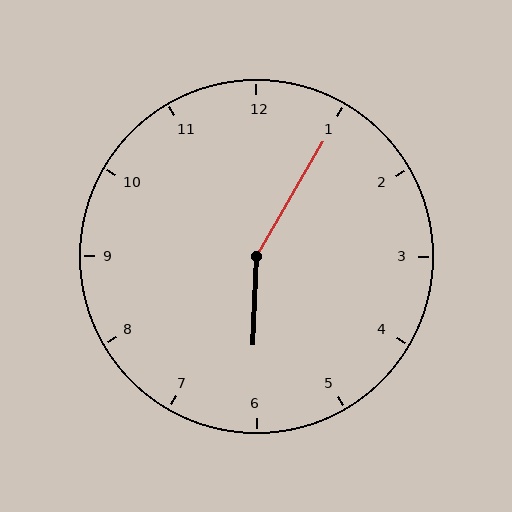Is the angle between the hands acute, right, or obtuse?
It is obtuse.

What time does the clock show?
6:05.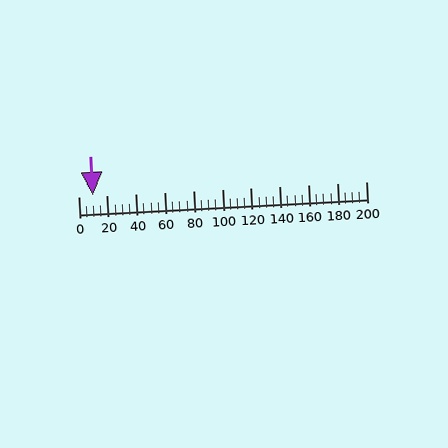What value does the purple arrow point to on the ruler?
The purple arrow points to approximately 10.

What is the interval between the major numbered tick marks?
The major tick marks are spaced 20 units apart.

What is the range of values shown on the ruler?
The ruler shows values from 0 to 200.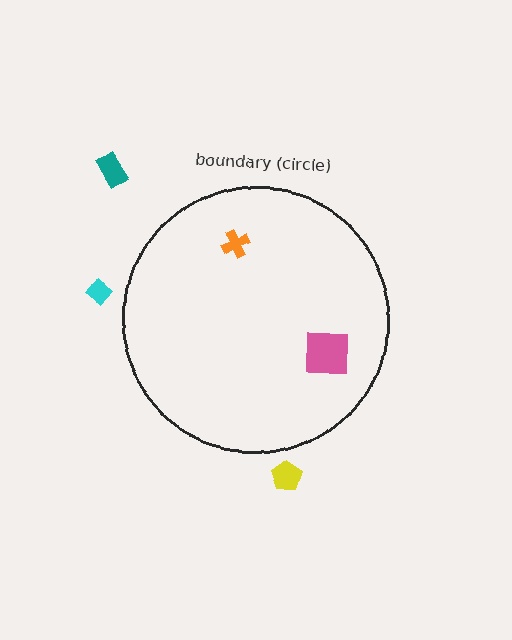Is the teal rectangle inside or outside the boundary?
Outside.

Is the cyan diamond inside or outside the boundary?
Outside.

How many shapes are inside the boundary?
2 inside, 3 outside.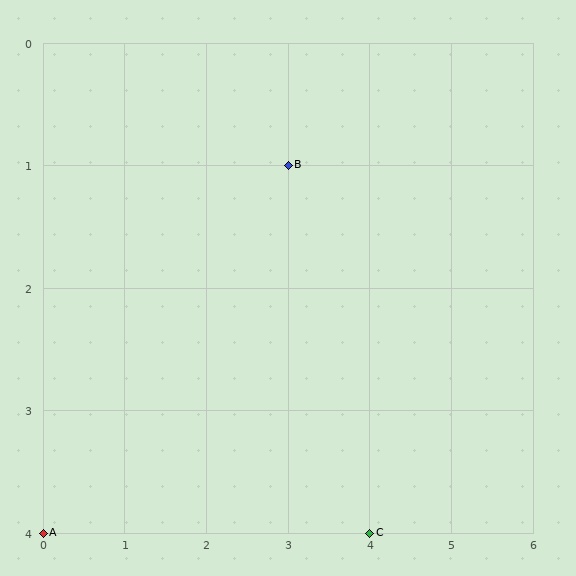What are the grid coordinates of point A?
Point A is at grid coordinates (0, 4).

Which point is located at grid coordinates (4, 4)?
Point C is at (4, 4).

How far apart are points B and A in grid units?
Points B and A are 3 columns and 3 rows apart (about 4.2 grid units diagonally).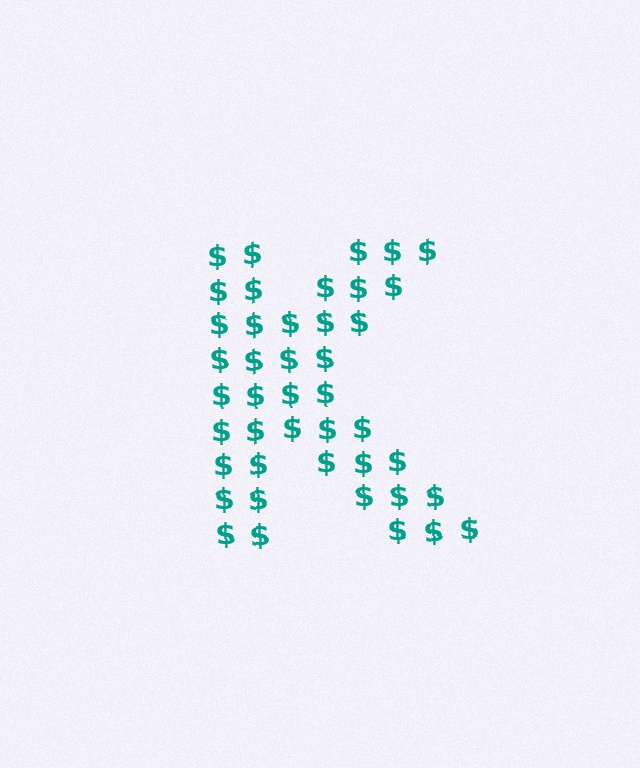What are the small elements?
The small elements are dollar signs.